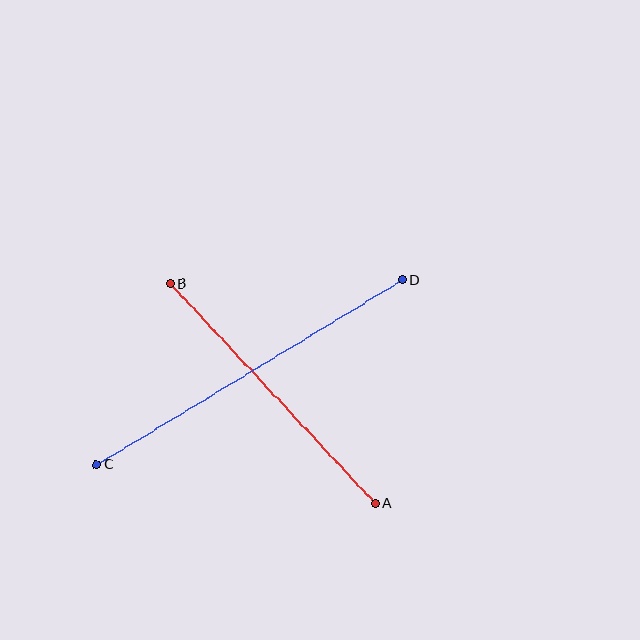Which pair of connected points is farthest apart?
Points C and D are farthest apart.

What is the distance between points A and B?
The distance is approximately 301 pixels.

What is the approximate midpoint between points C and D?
The midpoint is at approximately (249, 372) pixels.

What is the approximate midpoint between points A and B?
The midpoint is at approximately (273, 394) pixels.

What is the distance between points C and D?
The distance is approximately 357 pixels.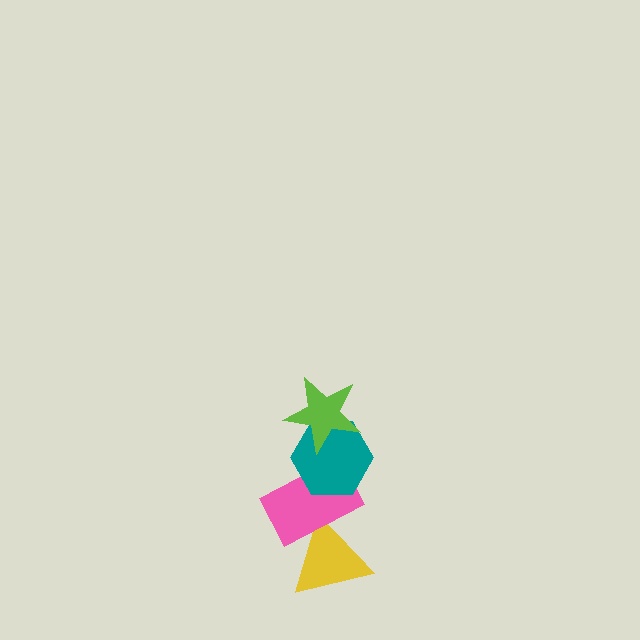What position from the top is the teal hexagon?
The teal hexagon is 2nd from the top.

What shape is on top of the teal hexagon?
The lime star is on top of the teal hexagon.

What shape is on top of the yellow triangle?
The pink rectangle is on top of the yellow triangle.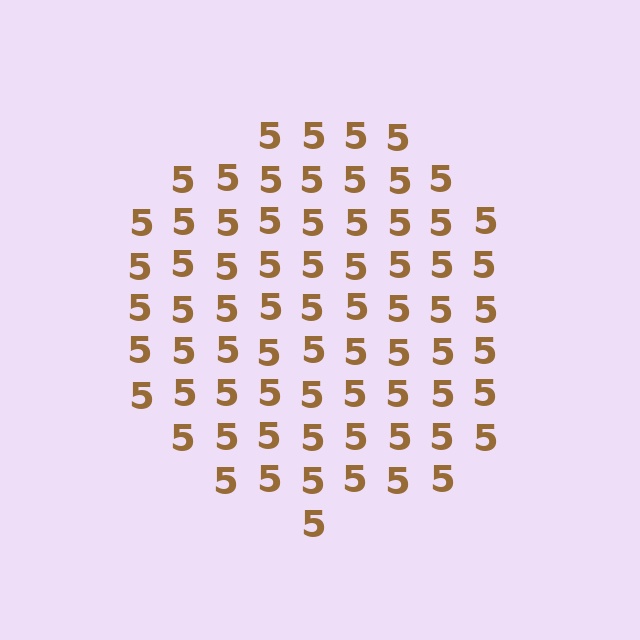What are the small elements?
The small elements are digit 5's.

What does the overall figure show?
The overall figure shows a circle.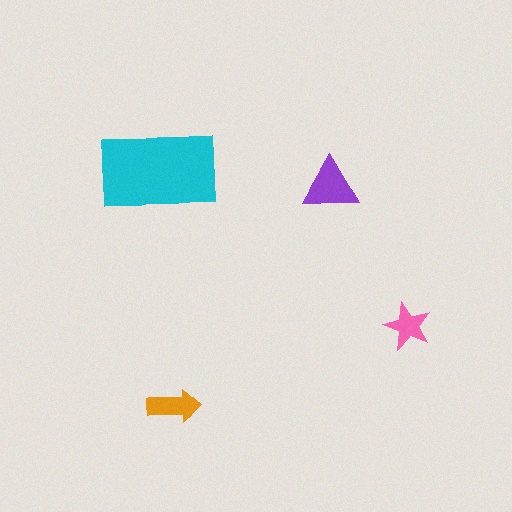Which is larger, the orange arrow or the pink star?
The orange arrow.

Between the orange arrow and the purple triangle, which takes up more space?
The purple triangle.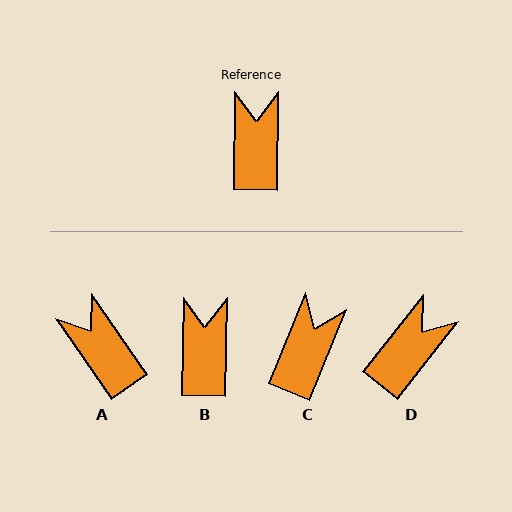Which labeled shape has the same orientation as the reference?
B.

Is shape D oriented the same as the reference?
No, it is off by about 37 degrees.